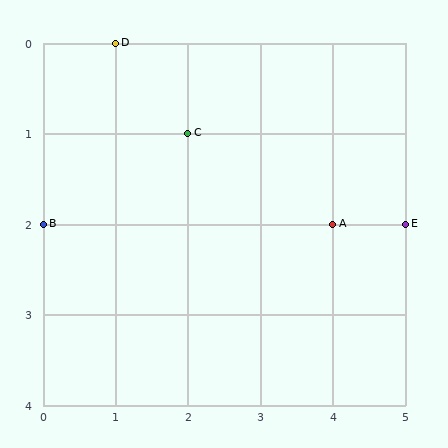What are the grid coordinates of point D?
Point D is at grid coordinates (1, 0).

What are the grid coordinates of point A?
Point A is at grid coordinates (4, 2).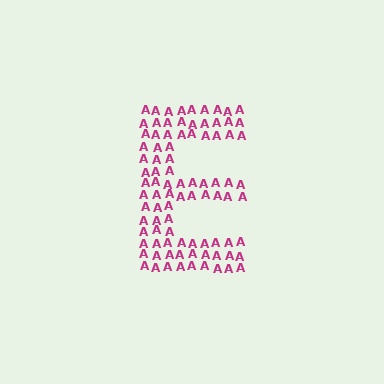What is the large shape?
The large shape is the letter E.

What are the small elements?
The small elements are letter A's.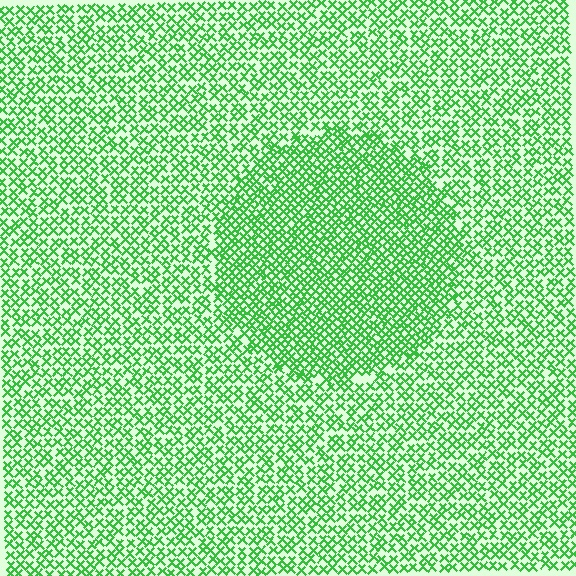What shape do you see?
I see a circle.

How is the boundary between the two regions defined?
The boundary is defined by a change in element density (approximately 1.6x ratio). All elements are the same color, size, and shape.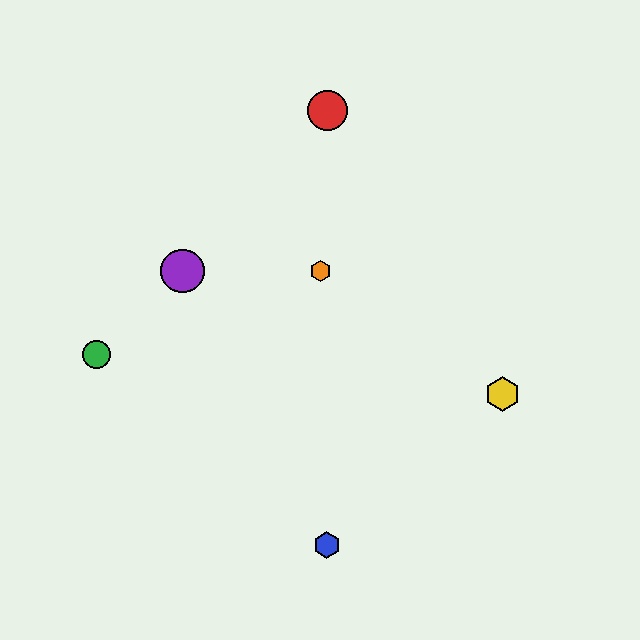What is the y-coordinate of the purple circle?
The purple circle is at y≈271.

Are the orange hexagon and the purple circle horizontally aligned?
Yes, both are at y≈271.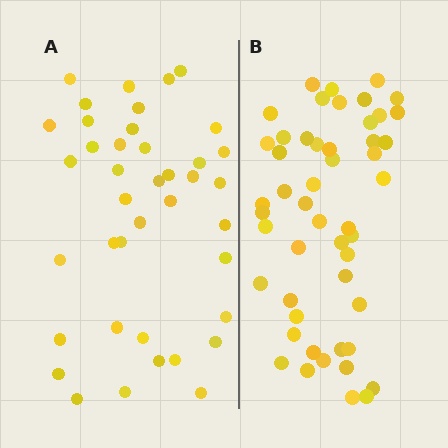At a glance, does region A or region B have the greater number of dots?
Region B (the right region) has more dots.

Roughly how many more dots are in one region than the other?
Region B has roughly 10 or so more dots than region A.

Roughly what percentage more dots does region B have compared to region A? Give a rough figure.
About 25% more.